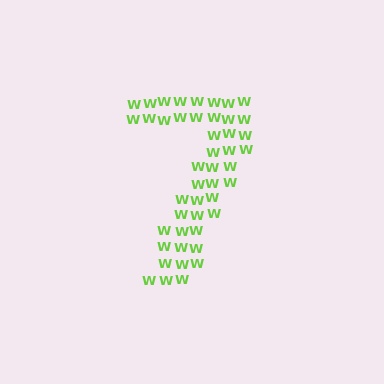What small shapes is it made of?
It is made of small letter W's.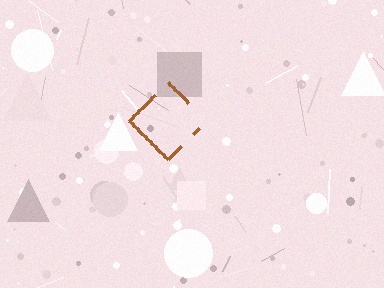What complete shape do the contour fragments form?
The contour fragments form a diamond.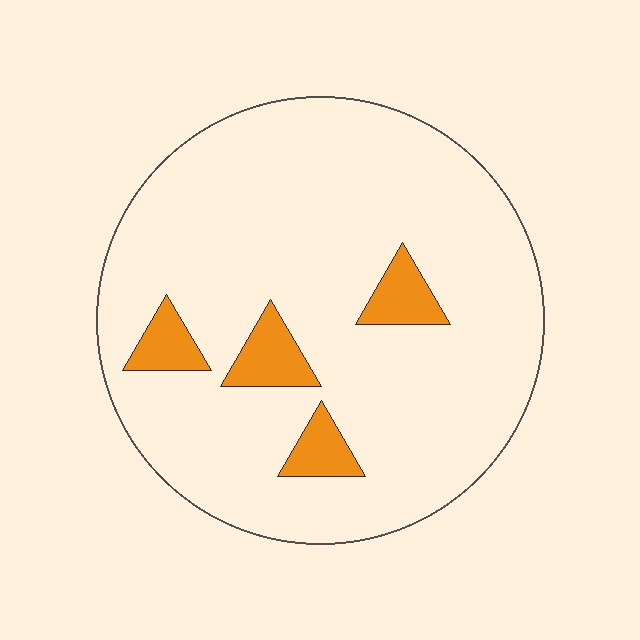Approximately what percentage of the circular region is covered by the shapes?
Approximately 10%.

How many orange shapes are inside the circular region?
4.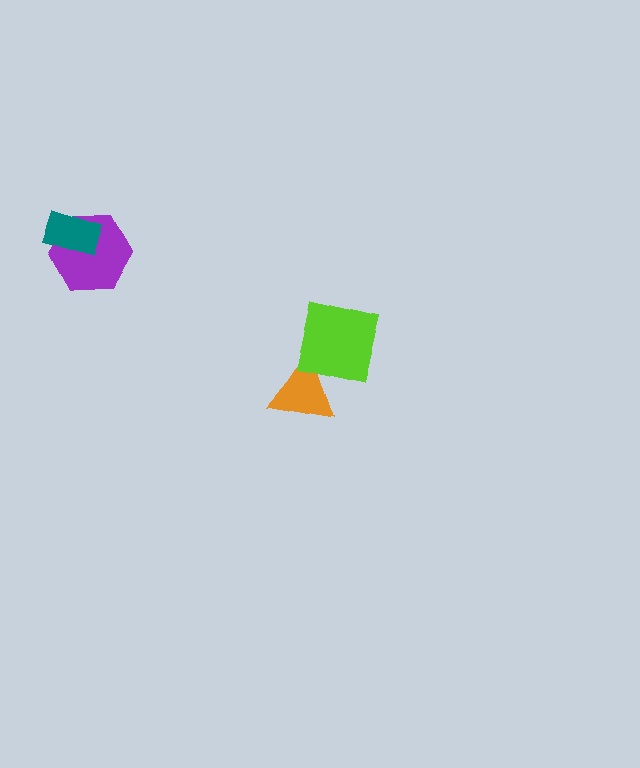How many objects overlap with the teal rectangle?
1 object overlaps with the teal rectangle.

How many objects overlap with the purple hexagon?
1 object overlaps with the purple hexagon.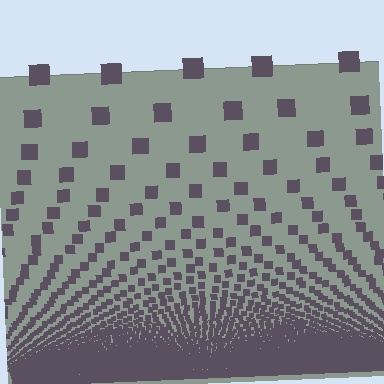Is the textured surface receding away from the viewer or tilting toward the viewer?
The surface appears to tilt toward the viewer. Texture elements get larger and sparser toward the top.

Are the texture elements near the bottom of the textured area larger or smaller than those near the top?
Smaller. The gradient is inverted — elements near the bottom are smaller and denser.